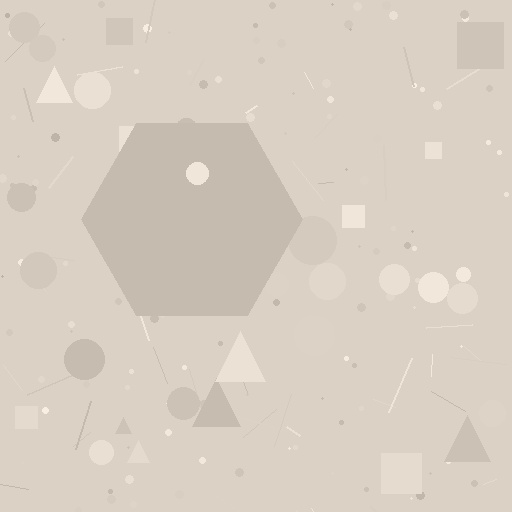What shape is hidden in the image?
A hexagon is hidden in the image.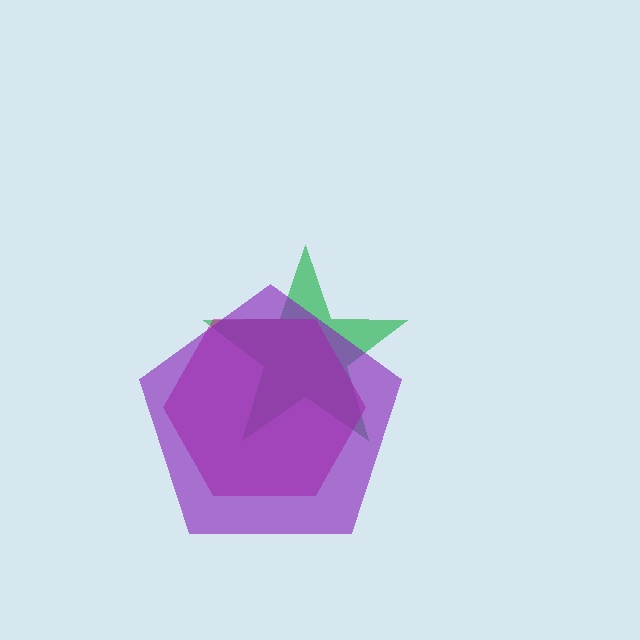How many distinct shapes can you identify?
There are 3 distinct shapes: a green star, a magenta hexagon, a purple pentagon.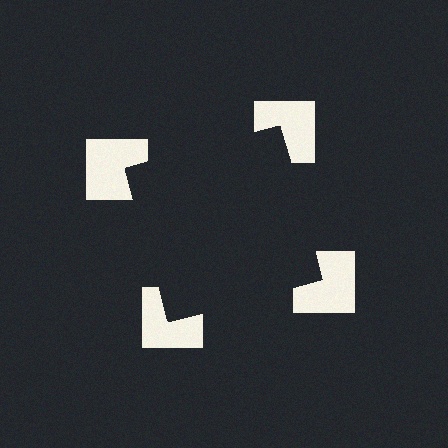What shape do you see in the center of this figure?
An illusory square — its edges are inferred from the aligned wedge cuts in the notched squares, not physically drawn.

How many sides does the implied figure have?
4 sides.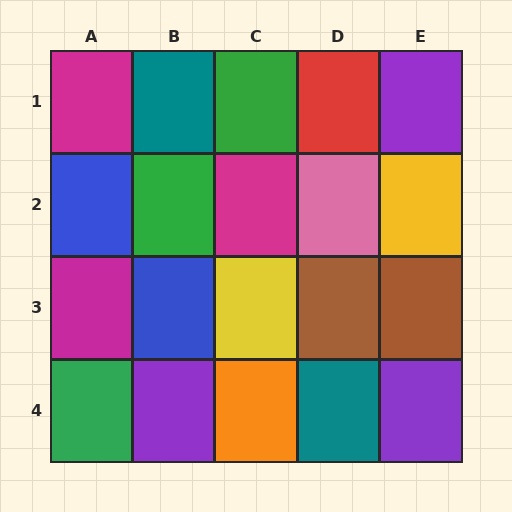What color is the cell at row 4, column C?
Orange.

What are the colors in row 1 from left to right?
Magenta, teal, green, red, purple.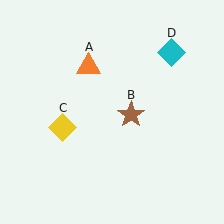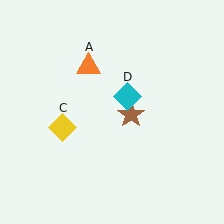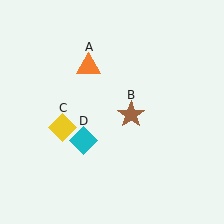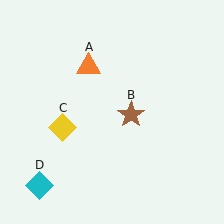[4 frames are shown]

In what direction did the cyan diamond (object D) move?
The cyan diamond (object D) moved down and to the left.